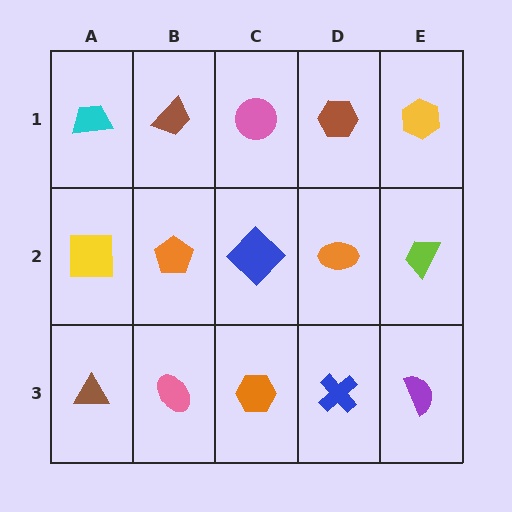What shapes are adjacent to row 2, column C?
A pink circle (row 1, column C), an orange hexagon (row 3, column C), an orange pentagon (row 2, column B), an orange ellipse (row 2, column D).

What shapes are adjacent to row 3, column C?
A blue diamond (row 2, column C), a pink ellipse (row 3, column B), a blue cross (row 3, column D).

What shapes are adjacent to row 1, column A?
A yellow square (row 2, column A), a brown trapezoid (row 1, column B).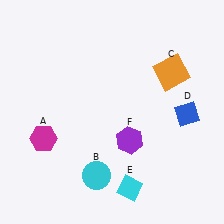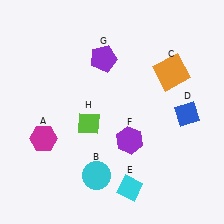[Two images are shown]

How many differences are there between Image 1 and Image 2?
There are 2 differences between the two images.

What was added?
A purple pentagon (G), a lime diamond (H) were added in Image 2.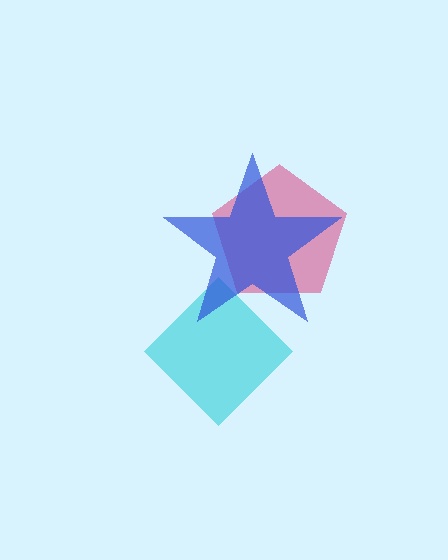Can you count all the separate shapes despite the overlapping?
Yes, there are 3 separate shapes.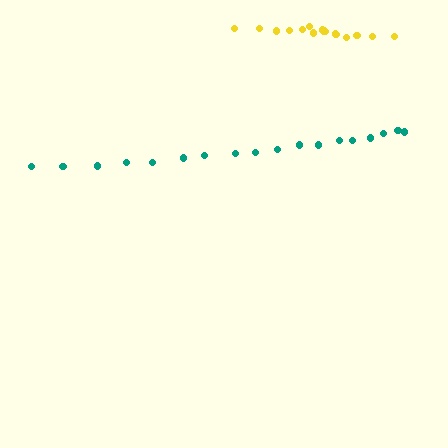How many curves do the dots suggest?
There are 2 distinct paths.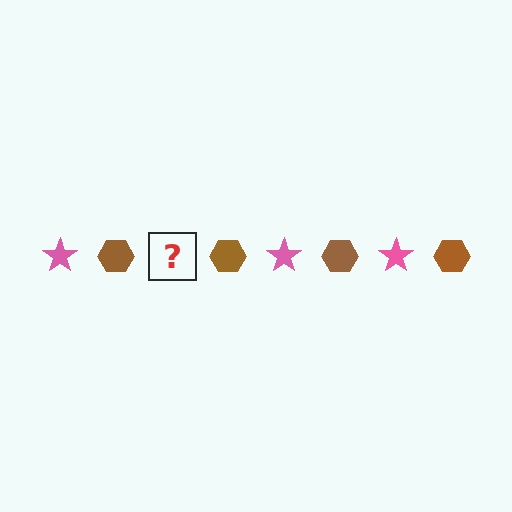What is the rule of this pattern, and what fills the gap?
The rule is that the pattern alternates between pink star and brown hexagon. The gap should be filled with a pink star.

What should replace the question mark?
The question mark should be replaced with a pink star.